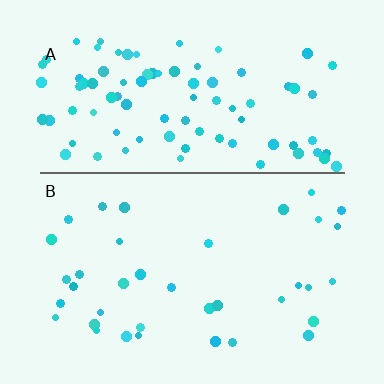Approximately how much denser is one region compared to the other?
Approximately 2.5× — region A over region B.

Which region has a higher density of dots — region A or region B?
A (the top).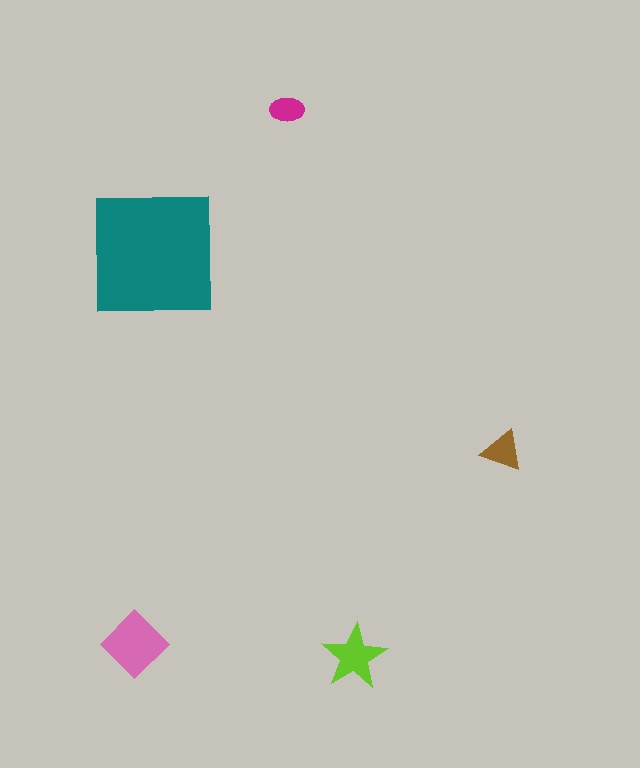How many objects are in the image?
There are 5 objects in the image.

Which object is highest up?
The magenta ellipse is topmost.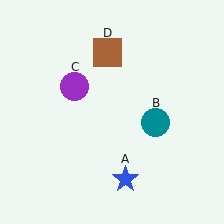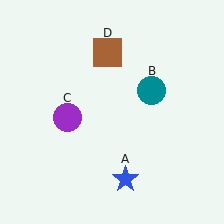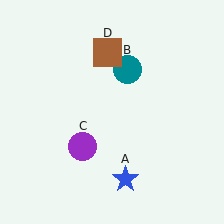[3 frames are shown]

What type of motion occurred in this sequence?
The teal circle (object B), purple circle (object C) rotated counterclockwise around the center of the scene.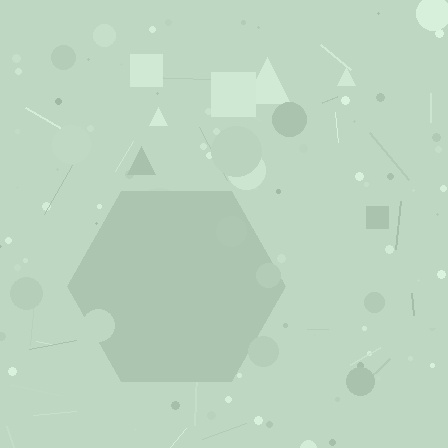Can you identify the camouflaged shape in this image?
The camouflaged shape is a hexagon.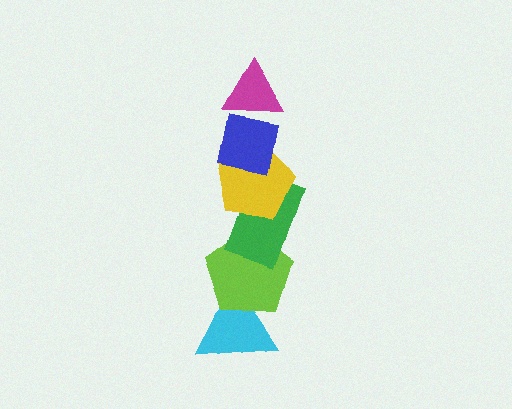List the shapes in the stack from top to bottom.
From top to bottom: the magenta triangle, the blue square, the yellow pentagon, the green rectangle, the lime pentagon, the cyan triangle.